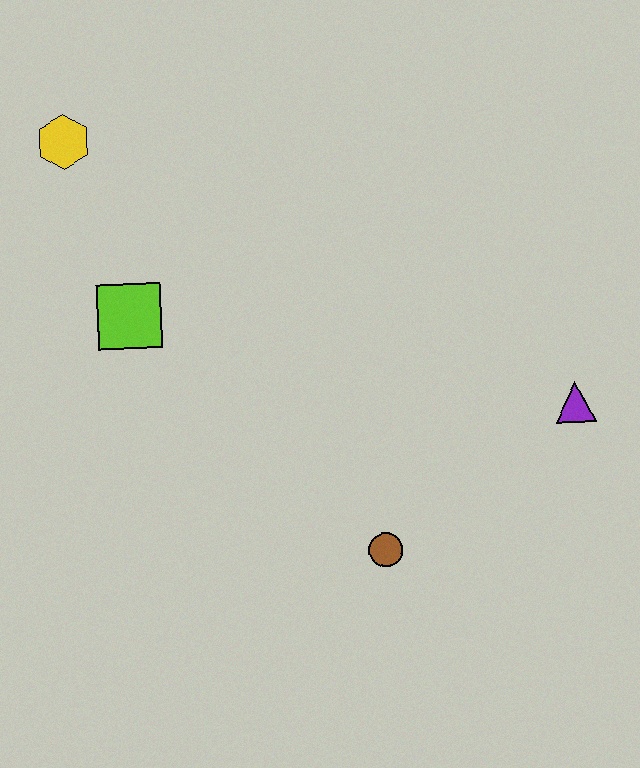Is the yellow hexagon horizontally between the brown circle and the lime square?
No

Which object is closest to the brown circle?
The purple triangle is closest to the brown circle.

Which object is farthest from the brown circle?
The yellow hexagon is farthest from the brown circle.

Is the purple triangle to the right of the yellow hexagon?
Yes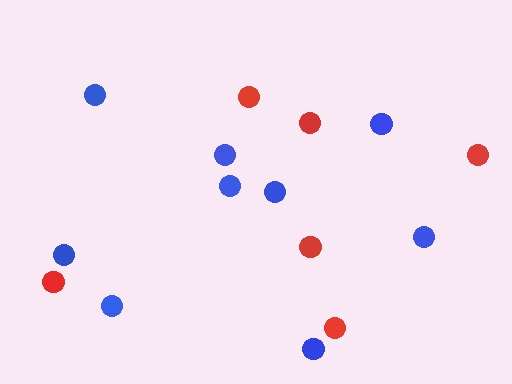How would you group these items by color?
There are 2 groups: one group of red circles (6) and one group of blue circles (9).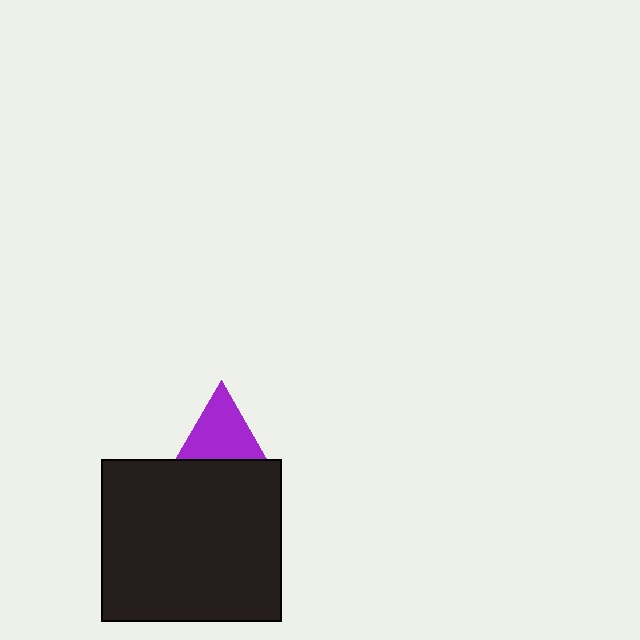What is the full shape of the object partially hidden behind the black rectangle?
The partially hidden object is a purple triangle.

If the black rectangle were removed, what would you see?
You would see the complete purple triangle.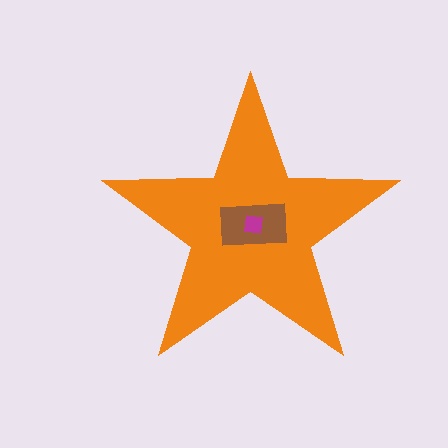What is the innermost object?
The magenta square.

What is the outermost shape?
The orange star.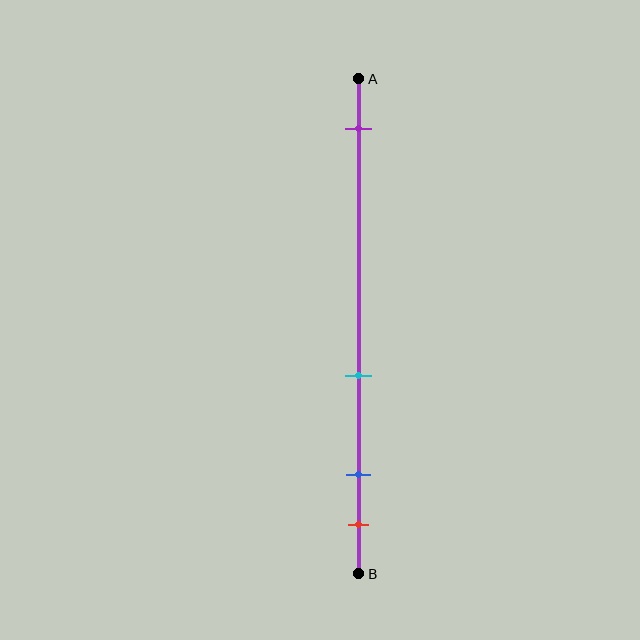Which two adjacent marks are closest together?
The blue and red marks are the closest adjacent pair.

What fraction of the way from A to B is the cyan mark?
The cyan mark is approximately 60% (0.6) of the way from A to B.